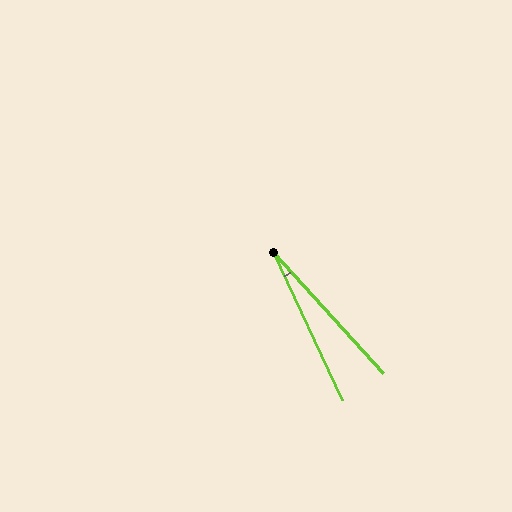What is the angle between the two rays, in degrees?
Approximately 17 degrees.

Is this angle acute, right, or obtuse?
It is acute.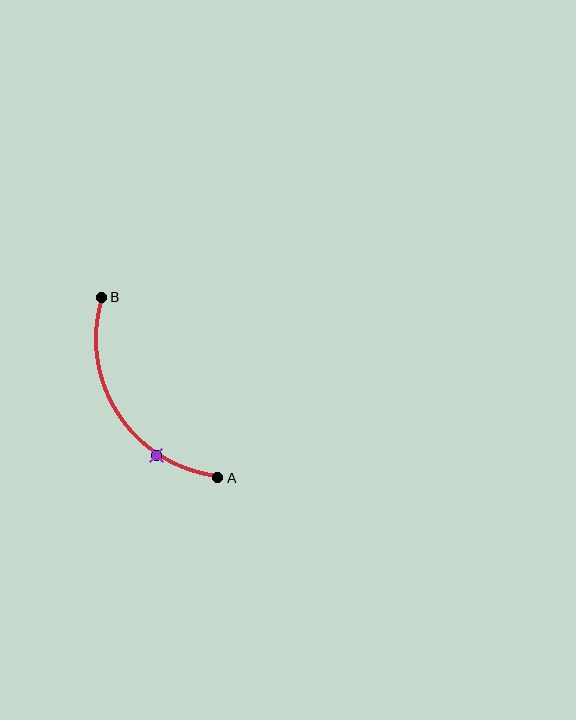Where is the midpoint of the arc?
The arc midpoint is the point on the curve farthest from the straight line joining A and B. It sits to the left of that line.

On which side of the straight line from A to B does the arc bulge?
The arc bulges to the left of the straight line connecting A and B.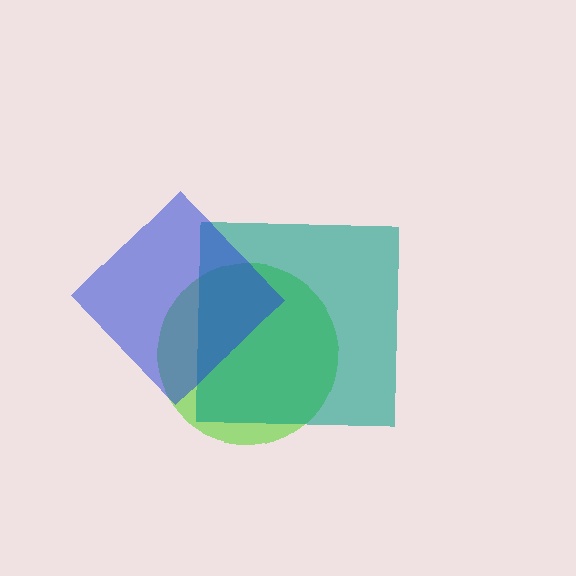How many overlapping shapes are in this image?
There are 3 overlapping shapes in the image.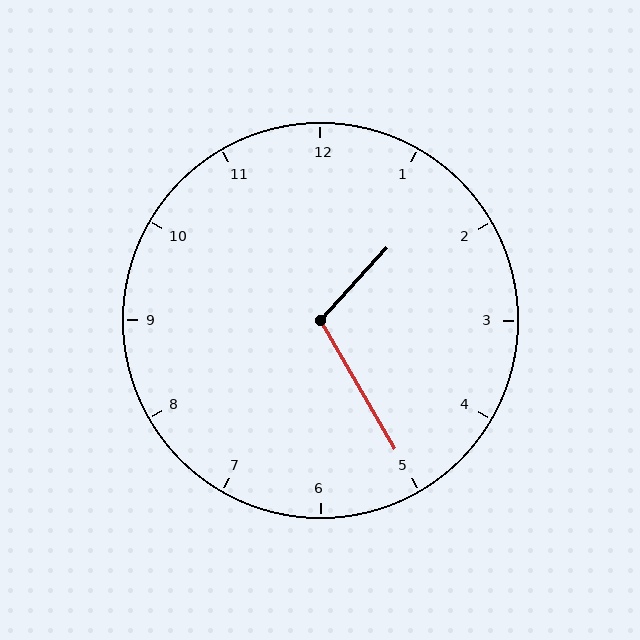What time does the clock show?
1:25.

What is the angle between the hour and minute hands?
Approximately 108 degrees.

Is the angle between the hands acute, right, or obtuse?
It is obtuse.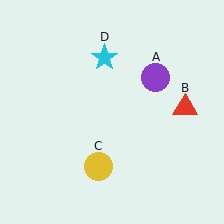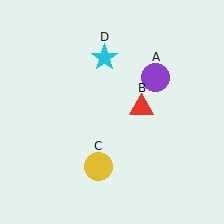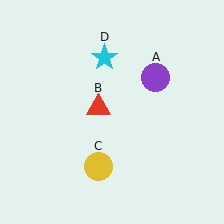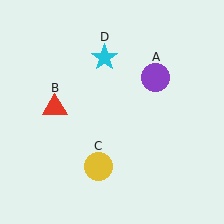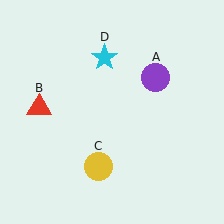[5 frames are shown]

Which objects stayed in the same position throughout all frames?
Purple circle (object A) and yellow circle (object C) and cyan star (object D) remained stationary.